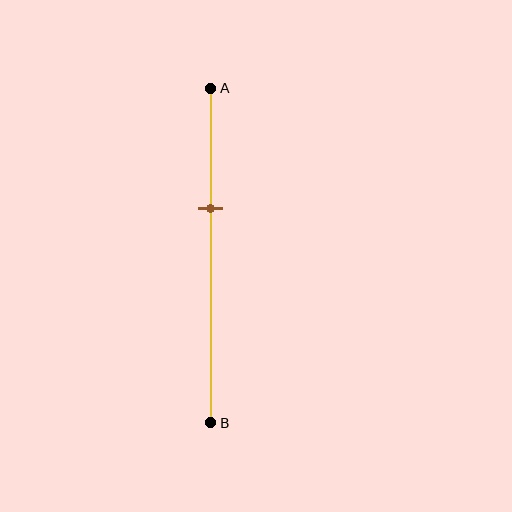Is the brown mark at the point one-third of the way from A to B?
Yes, the mark is approximately at the one-third point.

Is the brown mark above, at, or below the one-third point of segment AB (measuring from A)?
The brown mark is approximately at the one-third point of segment AB.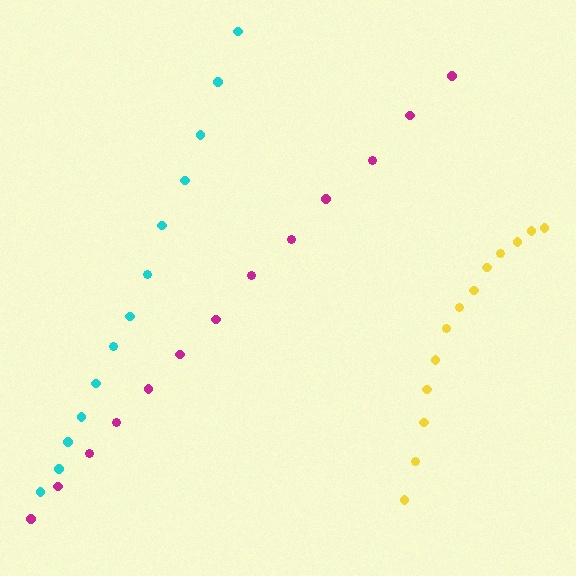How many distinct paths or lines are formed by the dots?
There are 3 distinct paths.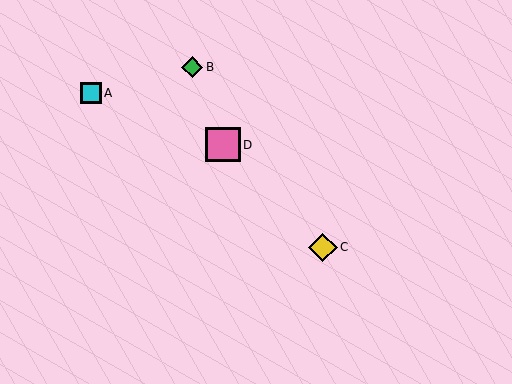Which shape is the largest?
The pink square (labeled D) is the largest.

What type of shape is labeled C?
Shape C is a yellow diamond.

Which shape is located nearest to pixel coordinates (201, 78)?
The green diamond (labeled B) at (192, 67) is nearest to that location.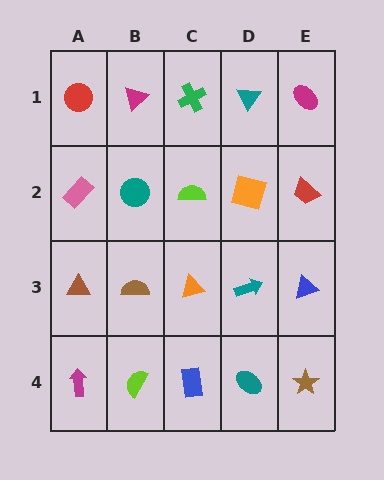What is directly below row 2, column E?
A blue triangle.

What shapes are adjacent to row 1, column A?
A pink rectangle (row 2, column A), a magenta triangle (row 1, column B).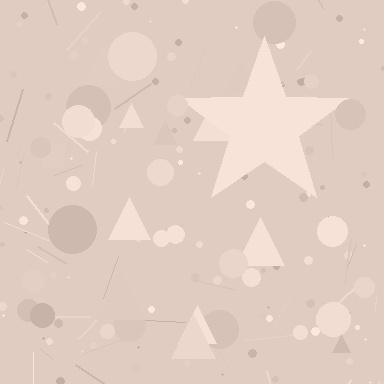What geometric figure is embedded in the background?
A star is embedded in the background.